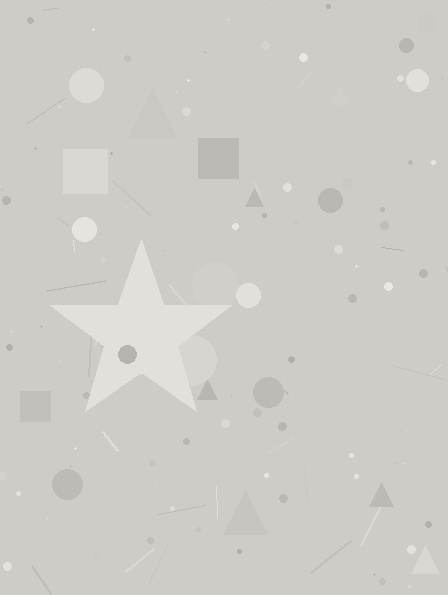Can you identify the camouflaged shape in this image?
The camouflaged shape is a star.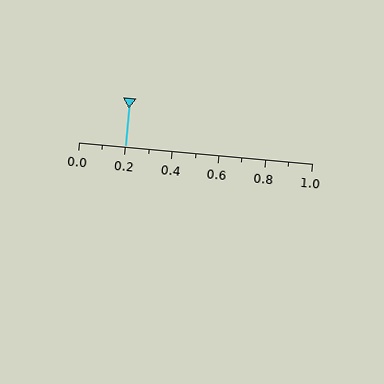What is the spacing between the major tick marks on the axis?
The major ticks are spaced 0.2 apart.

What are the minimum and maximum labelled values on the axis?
The axis runs from 0.0 to 1.0.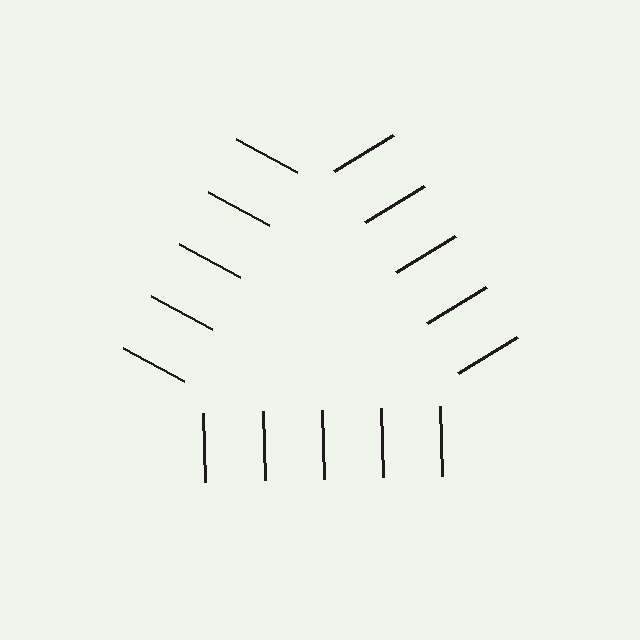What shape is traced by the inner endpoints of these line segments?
An illusory triangle — the line segments terminate on its edges but no continuous stroke is drawn.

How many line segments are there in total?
15 — 5 along each of the 3 edges.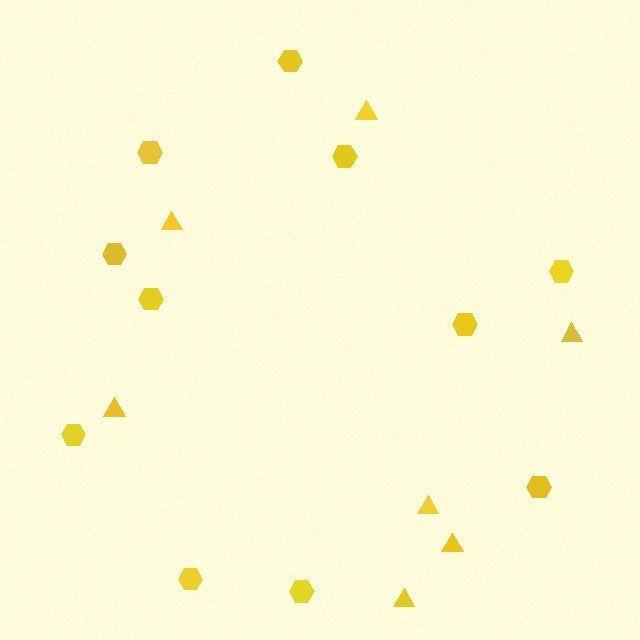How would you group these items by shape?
There are 2 groups: one group of triangles (7) and one group of hexagons (11).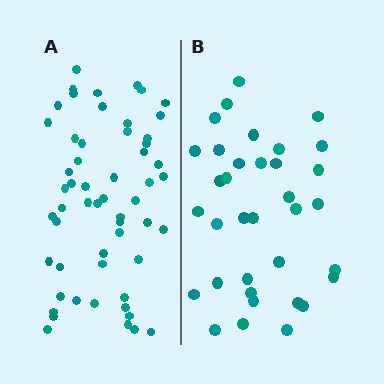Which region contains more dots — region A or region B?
Region A (the left region) has more dots.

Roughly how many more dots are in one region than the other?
Region A has approximately 20 more dots than region B.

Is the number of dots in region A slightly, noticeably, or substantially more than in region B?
Region A has substantially more. The ratio is roughly 1.6 to 1.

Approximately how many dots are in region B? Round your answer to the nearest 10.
About 40 dots. (The exact count is 35, which rounds to 40.)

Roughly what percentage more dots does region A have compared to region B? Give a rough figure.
About 60% more.